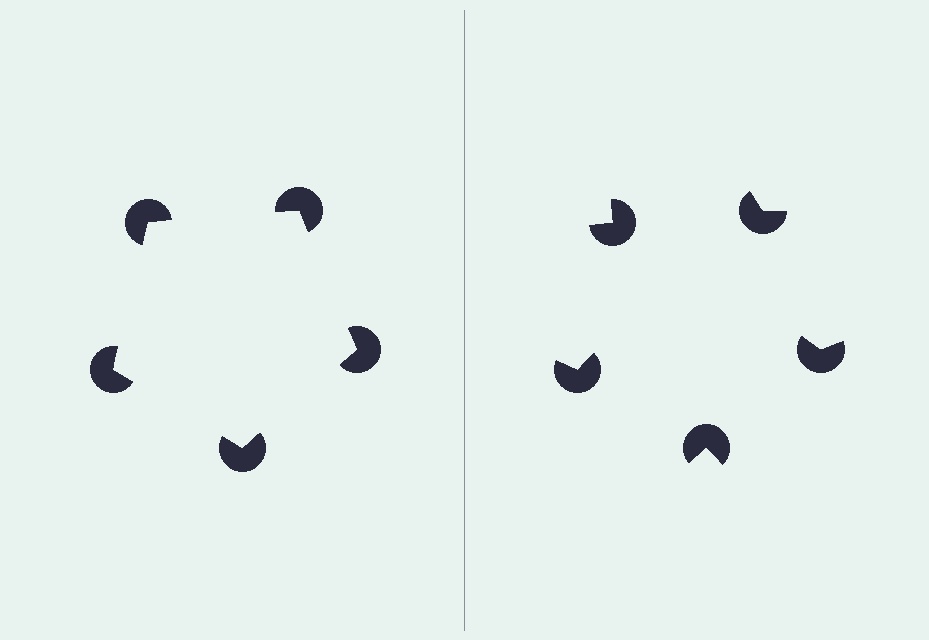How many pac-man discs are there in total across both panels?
10 — 5 on each side.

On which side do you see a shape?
An illusory pentagon appears on the left side. On the right side the wedge cuts are rotated, so no coherent shape forms.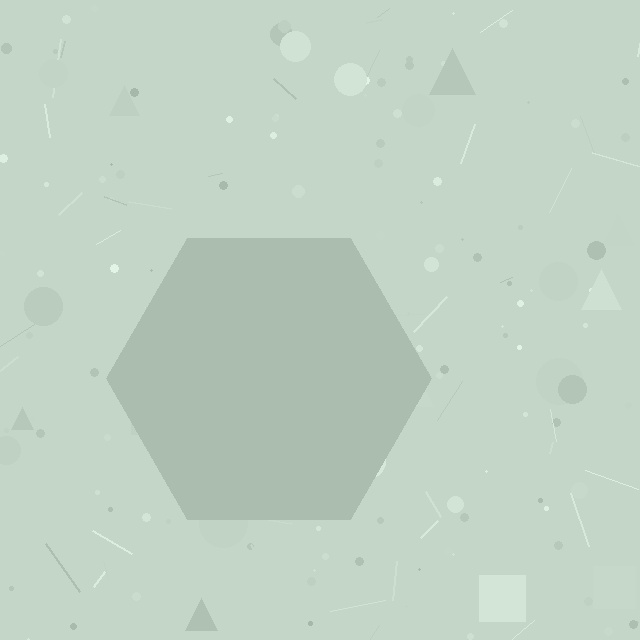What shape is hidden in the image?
A hexagon is hidden in the image.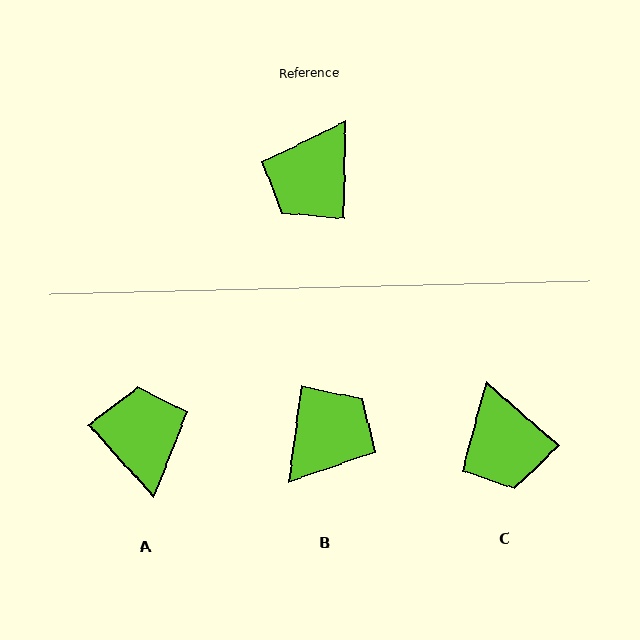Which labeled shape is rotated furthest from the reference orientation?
B, about 173 degrees away.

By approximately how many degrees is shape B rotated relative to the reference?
Approximately 173 degrees counter-clockwise.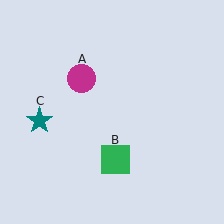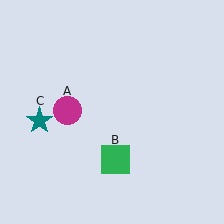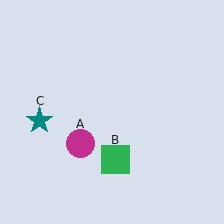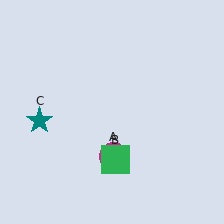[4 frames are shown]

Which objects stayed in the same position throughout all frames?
Green square (object B) and teal star (object C) remained stationary.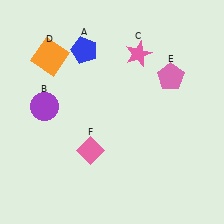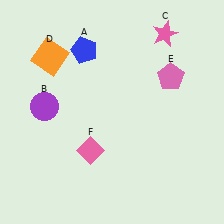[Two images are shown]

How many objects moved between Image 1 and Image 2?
1 object moved between the two images.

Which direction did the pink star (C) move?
The pink star (C) moved right.